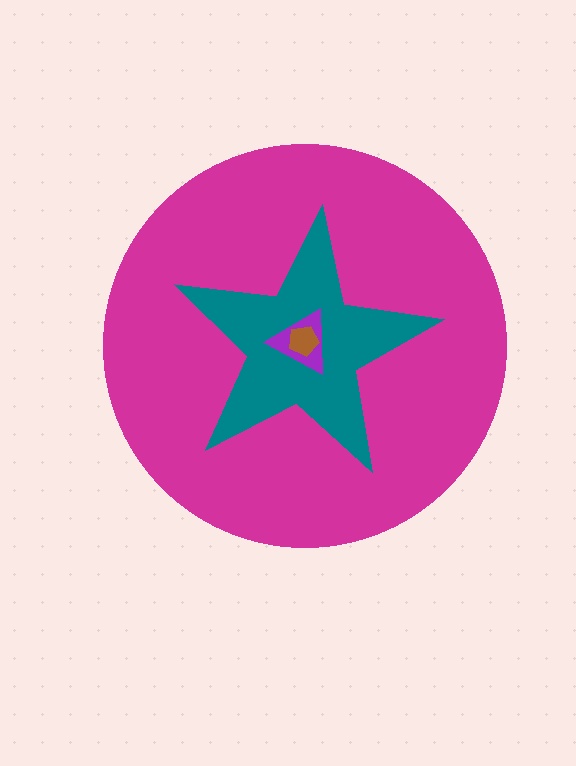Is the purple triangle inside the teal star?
Yes.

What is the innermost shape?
The brown pentagon.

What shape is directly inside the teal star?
The purple triangle.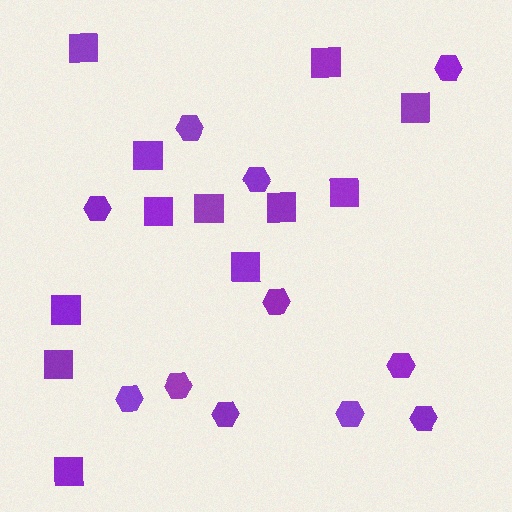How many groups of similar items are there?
There are 2 groups: one group of hexagons (11) and one group of squares (12).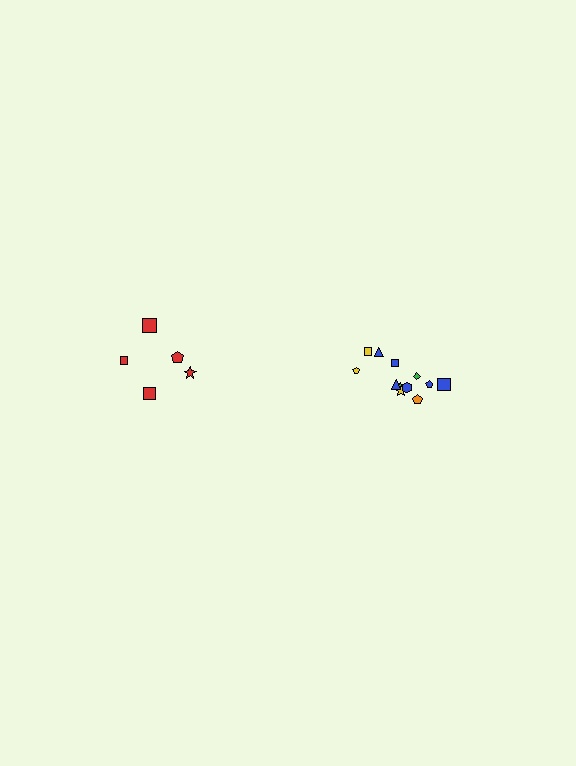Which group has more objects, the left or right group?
The right group.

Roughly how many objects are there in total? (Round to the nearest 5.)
Roughly 15 objects in total.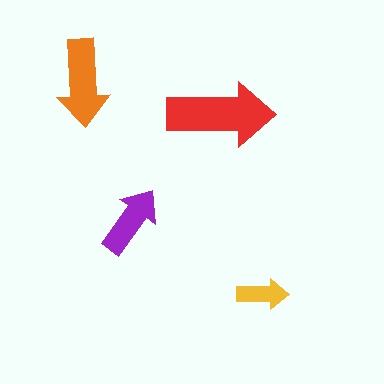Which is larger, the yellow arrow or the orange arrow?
The orange one.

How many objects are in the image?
There are 4 objects in the image.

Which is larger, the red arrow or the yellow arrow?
The red one.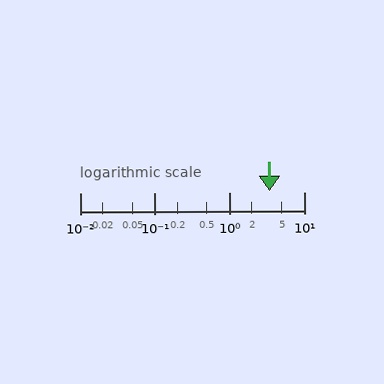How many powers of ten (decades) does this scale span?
The scale spans 3 decades, from 0.01 to 10.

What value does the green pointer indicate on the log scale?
The pointer indicates approximately 3.5.